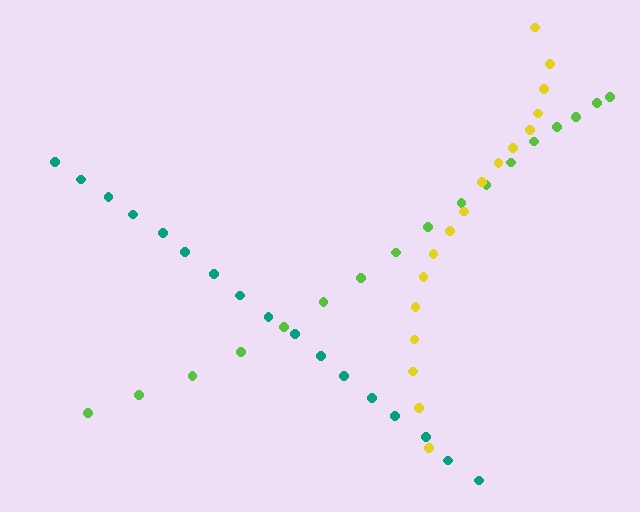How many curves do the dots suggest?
There are 3 distinct paths.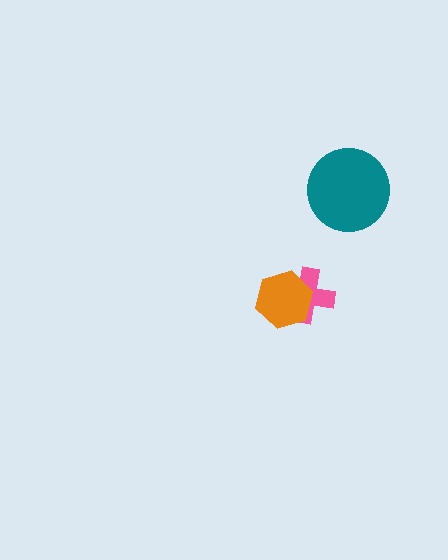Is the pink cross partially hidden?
Yes, it is partially covered by another shape.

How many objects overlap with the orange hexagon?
1 object overlaps with the orange hexagon.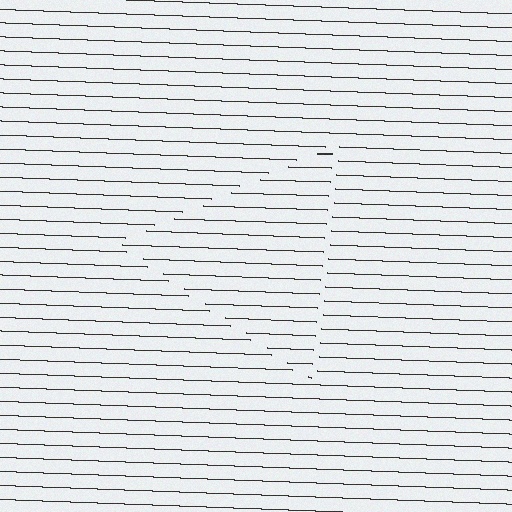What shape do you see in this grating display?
An illusory triangle. The interior of the shape contains the same grating, shifted by half a period — the contour is defined by the phase discontinuity where line-ends from the inner and outer gratings abut.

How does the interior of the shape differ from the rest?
The interior of the shape contains the same grating, shifted by half a period — the contour is defined by the phase discontinuity where line-ends from the inner and outer gratings abut.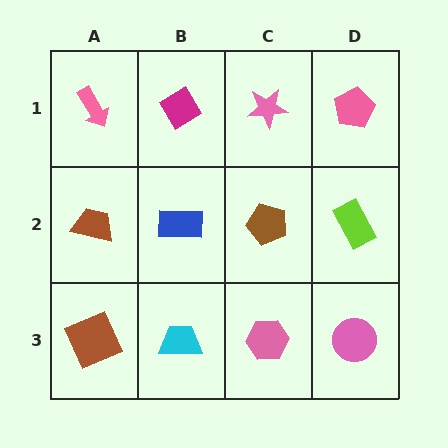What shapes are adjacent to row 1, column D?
A lime rectangle (row 2, column D), a pink star (row 1, column C).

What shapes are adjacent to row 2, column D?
A pink pentagon (row 1, column D), a pink circle (row 3, column D), a brown pentagon (row 2, column C).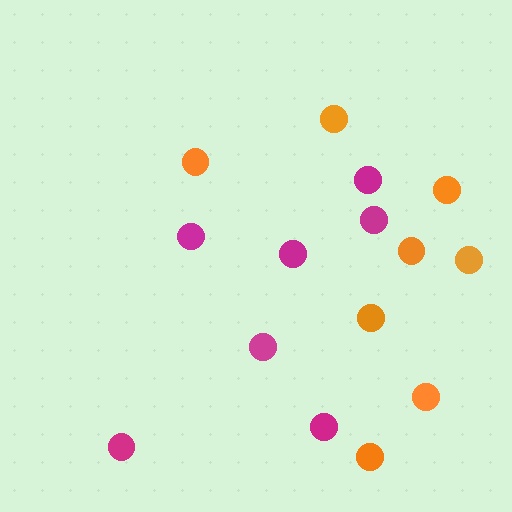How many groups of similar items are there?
There are 2 groups: one group of orange circles (8) and one group of magenta circles (7).